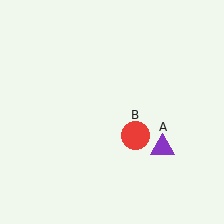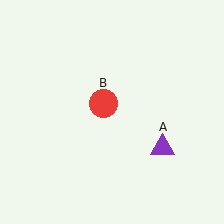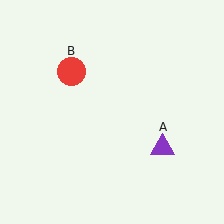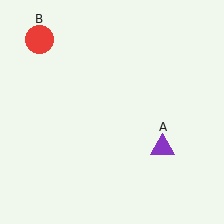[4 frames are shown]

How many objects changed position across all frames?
1 object changed position: red circle (object B).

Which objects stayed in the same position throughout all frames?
Purple triangle (object A) remained stationary.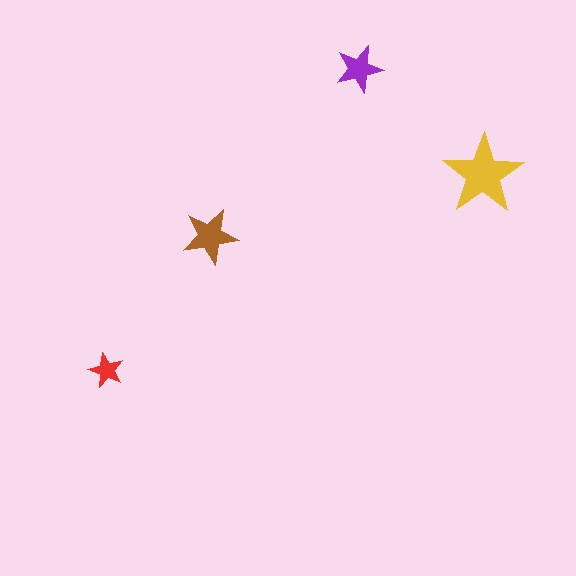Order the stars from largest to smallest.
the yellow one, the brown one, the purple one, the red one.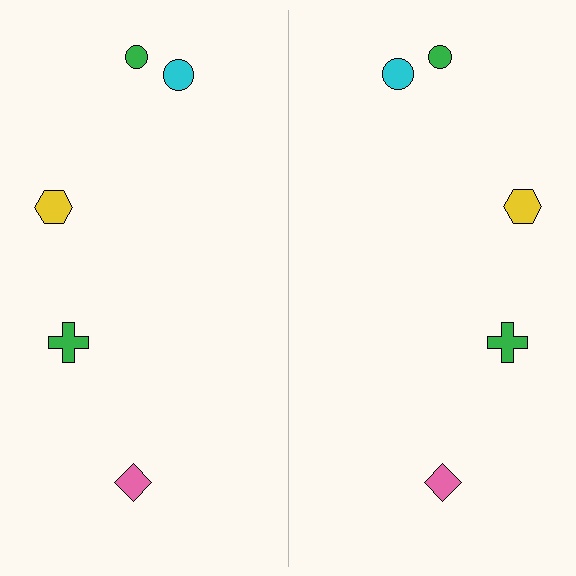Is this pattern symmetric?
Yes, this pattern has bilateral (reflection) symmetry.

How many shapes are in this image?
There are 10 shapes in this image.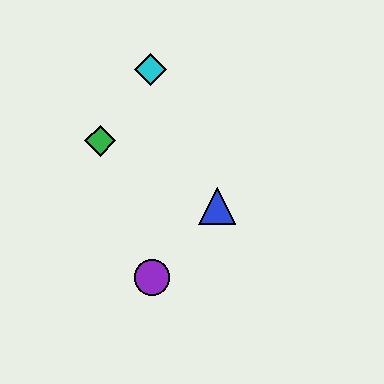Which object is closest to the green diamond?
The cyan diamond is closest to the green diamond.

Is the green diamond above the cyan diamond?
No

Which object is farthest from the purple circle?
The cyan diamond is farthest from the purple circle.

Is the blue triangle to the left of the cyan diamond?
No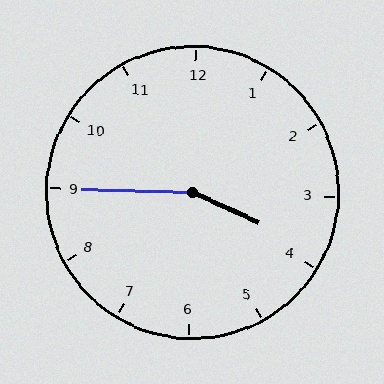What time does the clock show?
3:45.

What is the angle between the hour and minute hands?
Approximately 158 degrees.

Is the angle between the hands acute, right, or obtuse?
It is obtuse.